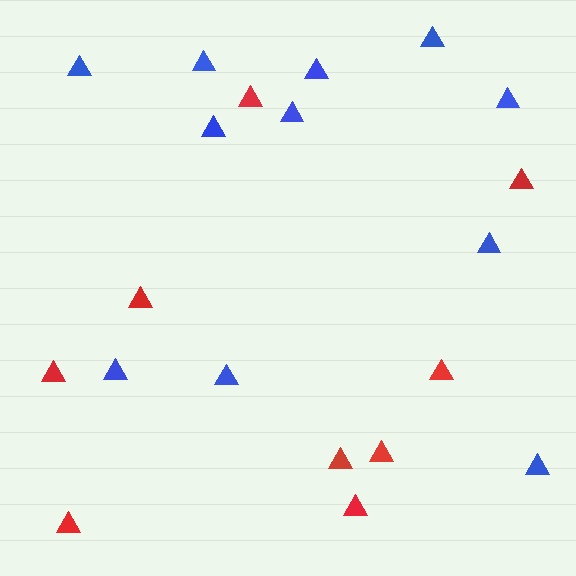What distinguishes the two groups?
There are 2 groups: one group of blue triangles (11) and one group of red triangles (9).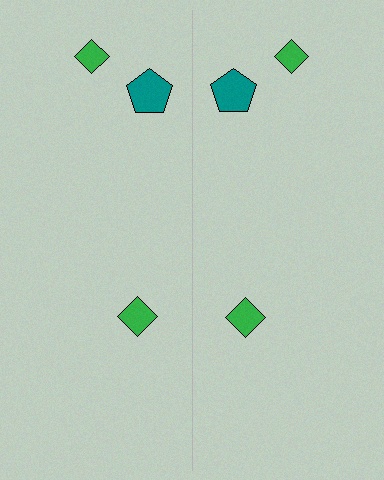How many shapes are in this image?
There are 6 shapes in this image.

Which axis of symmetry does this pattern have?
The pattern has a vertical axis of symmetry running through the center of the image.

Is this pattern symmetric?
Yes, this pattern has bilateral (reflection) symmetry.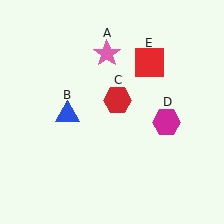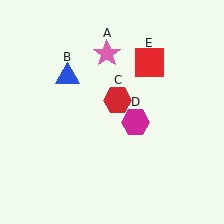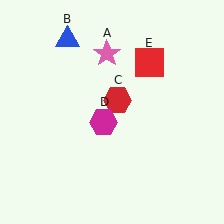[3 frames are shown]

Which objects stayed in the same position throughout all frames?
Pink star (object A) and red hexagon (object C) and red square (object E) remained stationary.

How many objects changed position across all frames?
2 objects changed position: blue triangle (object B), magenta hexagon (object D).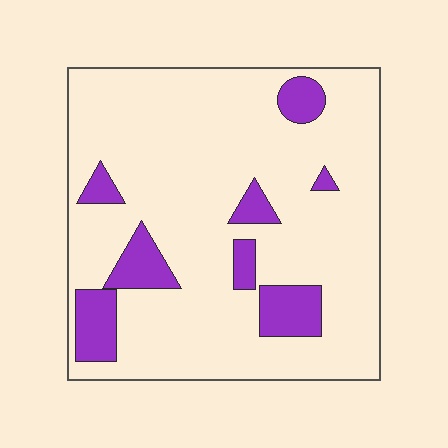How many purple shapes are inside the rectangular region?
8.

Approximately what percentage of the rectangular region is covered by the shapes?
Approximately 15%.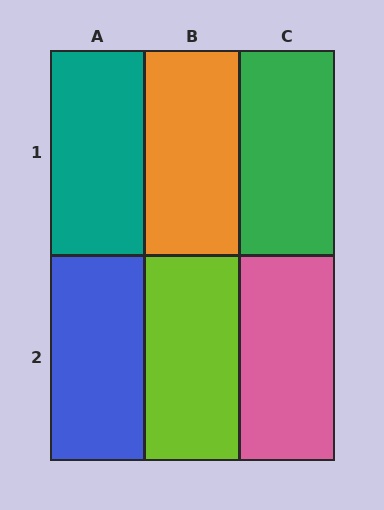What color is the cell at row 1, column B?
Orange.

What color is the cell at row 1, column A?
Teal.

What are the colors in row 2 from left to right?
Blue, lime, pink.